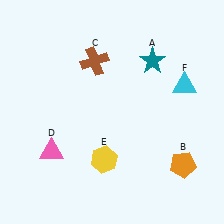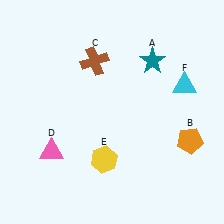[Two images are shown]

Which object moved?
The orange pentagon (B) moved up.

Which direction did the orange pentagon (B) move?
The orange pentagon (B) moved up.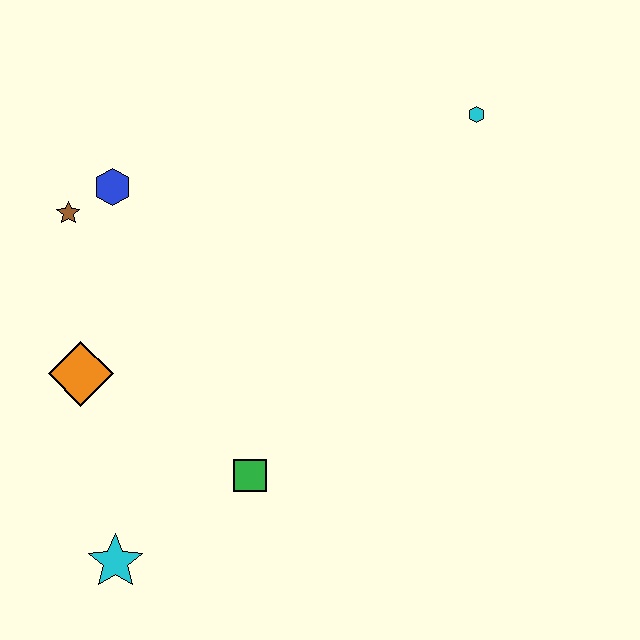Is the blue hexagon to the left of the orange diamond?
No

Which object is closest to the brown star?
The blue hexagon is closest to the brown star.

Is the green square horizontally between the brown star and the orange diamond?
No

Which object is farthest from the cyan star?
The cyan hexagon is farthest from the cyan star.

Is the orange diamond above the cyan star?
Yes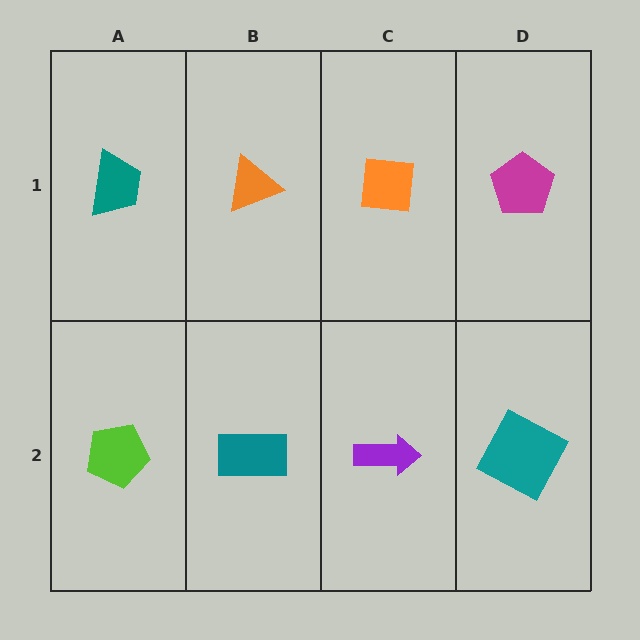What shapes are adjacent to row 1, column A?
A lime pentagon (row 2, column A), an orange triangle (row 1, column B).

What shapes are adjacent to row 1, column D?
A teal square (row 2, column D), an orange square (row 1, column C).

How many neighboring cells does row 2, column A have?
2.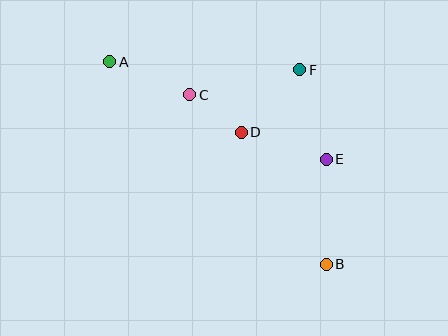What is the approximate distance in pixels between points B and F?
The distance between B and F is approximately 197 pixels.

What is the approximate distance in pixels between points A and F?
The distance between A and F is approximately 190 pixels.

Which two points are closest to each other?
Points C and D are closest to each other.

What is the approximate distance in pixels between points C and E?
The distance between C and E is approximately 151 pixels.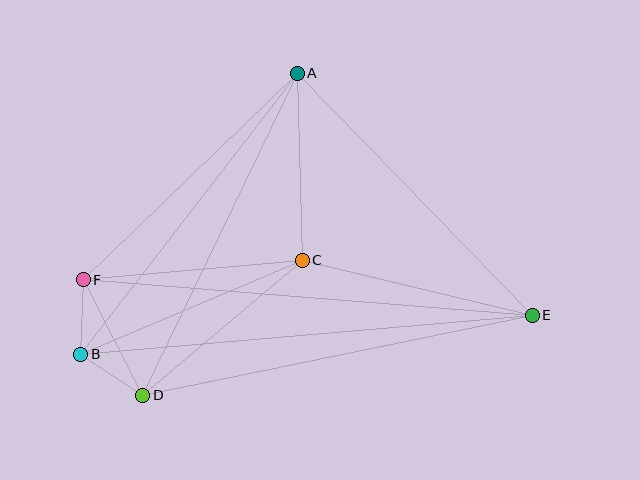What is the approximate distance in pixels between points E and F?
The distance between E and F is approximately 450 pixels.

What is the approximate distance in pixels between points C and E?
The distance between C and E is approximately 237 pixels.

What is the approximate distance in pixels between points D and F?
The distance between D and F is approximately 130 pixels.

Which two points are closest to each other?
Points B and F are closest to each other.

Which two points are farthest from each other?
Points B and E are farthest from each other.